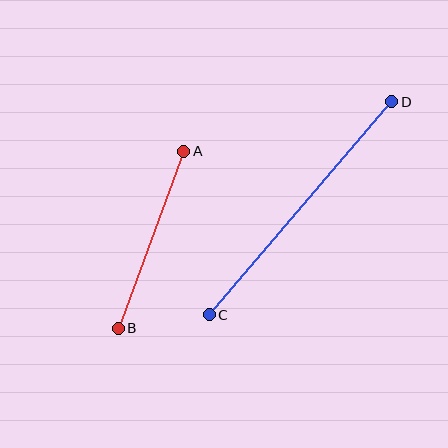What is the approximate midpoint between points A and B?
The midpoint is at approximately (151, 240) pixels.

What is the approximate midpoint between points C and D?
The midpoint is at approximately (301, 208) pixels.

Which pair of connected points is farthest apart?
Points C and D are farthest apart.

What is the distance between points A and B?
The distance is approximately 189 pixels.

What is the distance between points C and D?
The distance is approximately 280 pixels.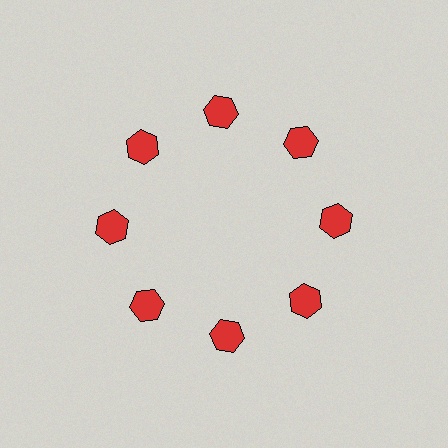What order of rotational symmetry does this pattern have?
This pattern has 8-fold rotational symmetry.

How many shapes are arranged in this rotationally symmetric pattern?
There are 8 shapes, arranged in 8 groups of 1.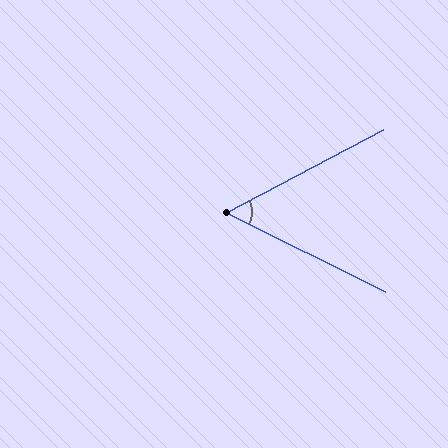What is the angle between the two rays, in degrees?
Approximately 54 degrees.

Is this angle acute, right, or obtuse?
It is acute.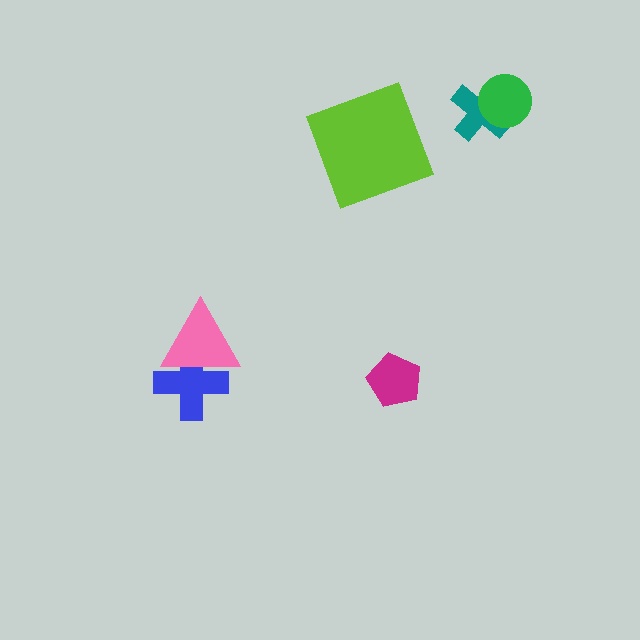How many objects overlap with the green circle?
1 object overlaps with the green circle.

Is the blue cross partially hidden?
Yes, it is partially covered by another shape.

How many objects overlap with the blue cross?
1 object overlaps with the blue cross.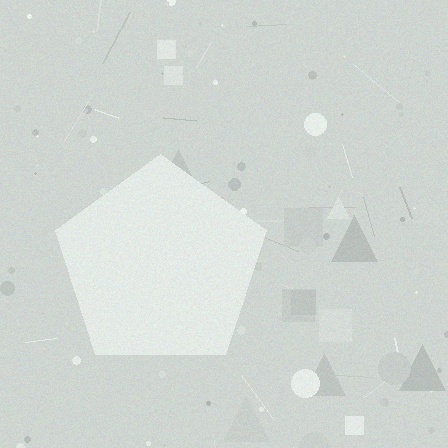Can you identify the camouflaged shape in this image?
The camouflaged shape is a pentagon.